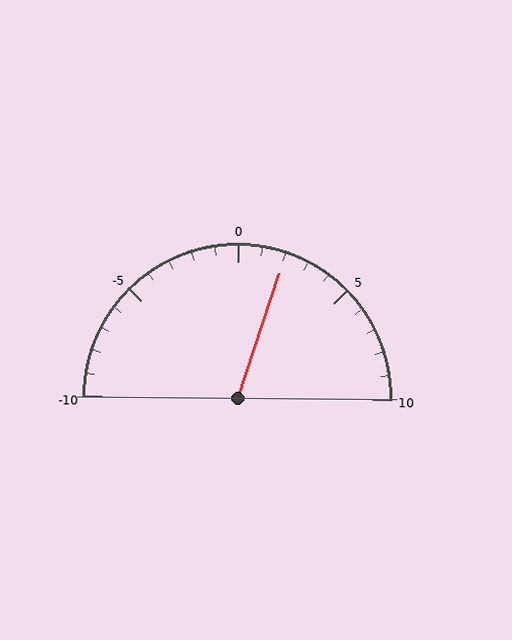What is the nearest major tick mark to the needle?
The nearest major tick mark is 0.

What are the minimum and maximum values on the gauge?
The gauge ranges from -10 to 10.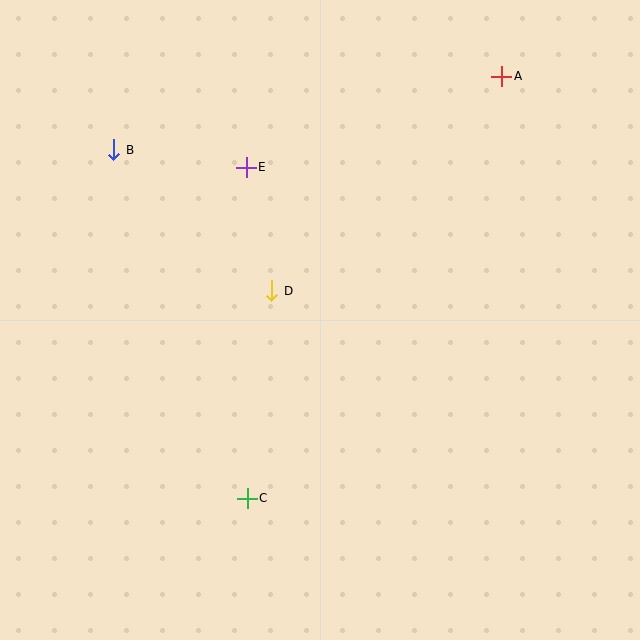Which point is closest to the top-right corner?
Point A is closest to the top-right corner.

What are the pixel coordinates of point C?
Point C is at (247, 498).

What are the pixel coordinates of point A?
Point A is at (502, 76).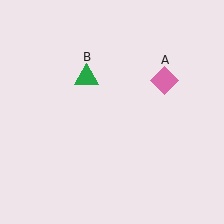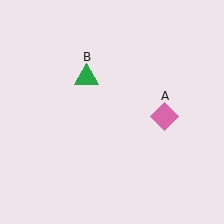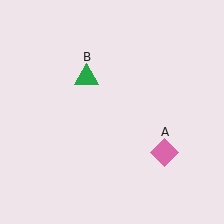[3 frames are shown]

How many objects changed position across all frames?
1 object changed position: pink diamond (object A).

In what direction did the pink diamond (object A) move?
The pink diamond (object A) moved down.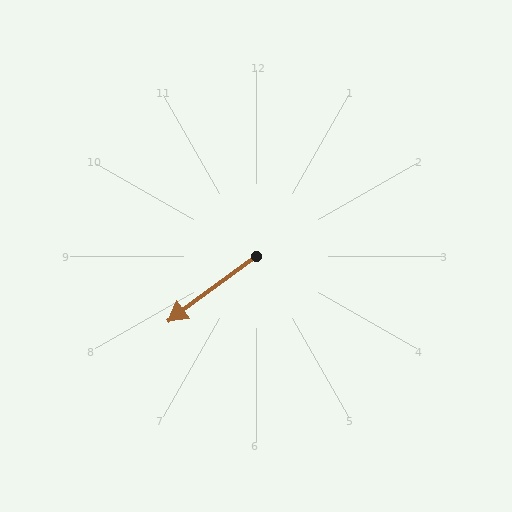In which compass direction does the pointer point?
Southwest.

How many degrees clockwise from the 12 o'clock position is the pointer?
Approximately 234 degrees.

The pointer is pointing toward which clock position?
Roughly 8 o'clock.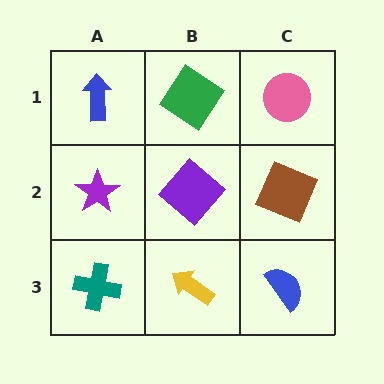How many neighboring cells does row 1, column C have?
2.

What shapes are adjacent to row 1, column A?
A purple star (row 2, column A), a green diamond (row 1, column B).